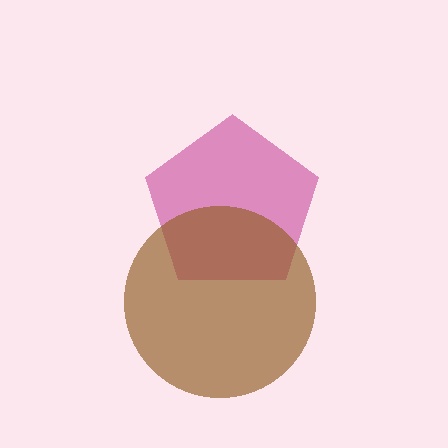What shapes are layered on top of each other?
The layered shapes are: a magenta pentagon, a brown circle.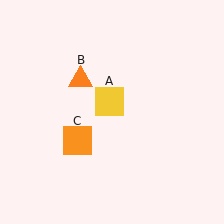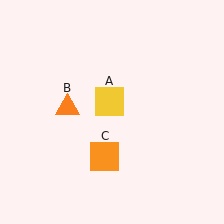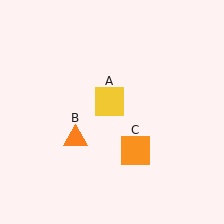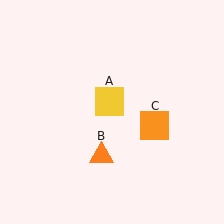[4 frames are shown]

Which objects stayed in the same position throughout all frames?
Yellow square (object A) remained stationary.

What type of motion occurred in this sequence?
The orange triangle (object B), orange square (object C) rotated counterclockwise around the center of the scene.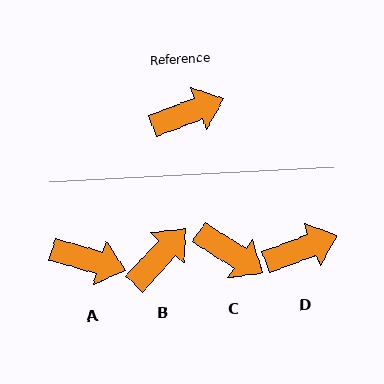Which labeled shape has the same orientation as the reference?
D.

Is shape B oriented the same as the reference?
No, it is off by about 26 degrees.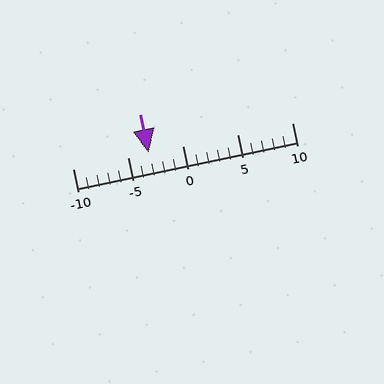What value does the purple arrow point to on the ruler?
The purple arrow points to approximately -3.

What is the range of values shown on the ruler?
The ruler shows values from -10 to 10.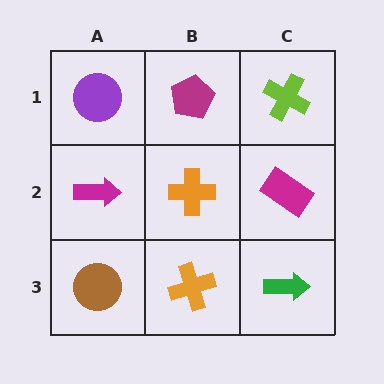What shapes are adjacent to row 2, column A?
A purple circle (row 1, column A), a brown circle (row 3, column A), an orange cross (row 2, column B).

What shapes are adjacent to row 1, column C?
A magenta rectangle (row 2, column C), a magenta pentagon (row 1, column B).